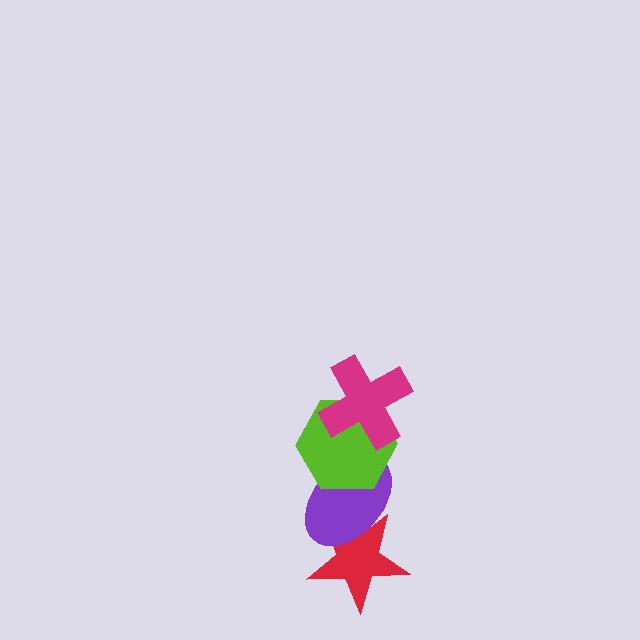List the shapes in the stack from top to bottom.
From top to bottom: the magenta cross, the lime hexagon, the purple ellipse, the red star.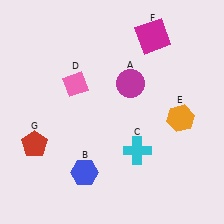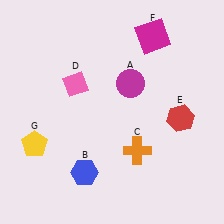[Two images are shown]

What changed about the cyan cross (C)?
In Image 1, C is cyan. In Image 2, it changed to orange.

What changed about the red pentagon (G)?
In Image 1, G is red. In Image 2, it changed to yellow.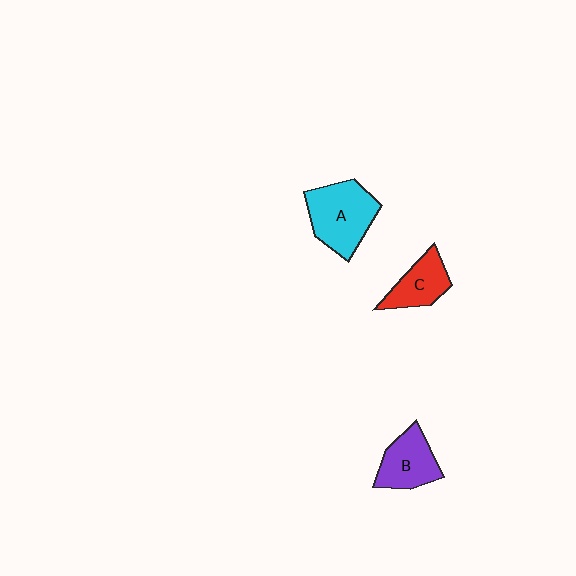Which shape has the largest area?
Shape A (cyan).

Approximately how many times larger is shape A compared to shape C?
Approximately 1.6 times.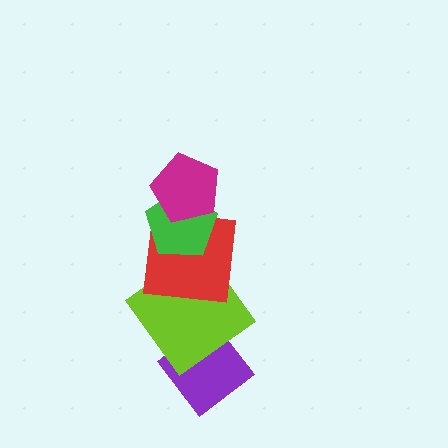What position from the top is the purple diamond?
The purple diamond is 5th from the top.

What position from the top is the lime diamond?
The lime diamond is 4th from the top.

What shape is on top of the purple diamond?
The lime diamond is on top of the purple diamond.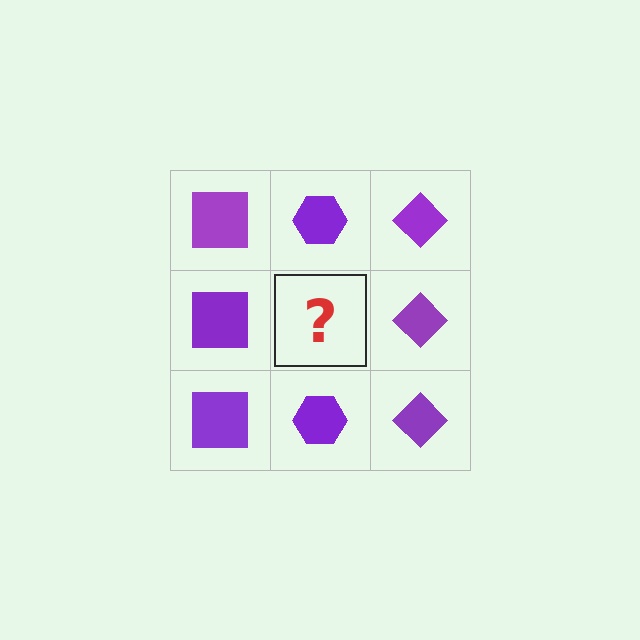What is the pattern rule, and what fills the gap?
The rule is that each column has a consistent shape. The gap should be filled with a purple hexagon.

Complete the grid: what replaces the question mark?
The question mark should be replaced with a purple hexagon.